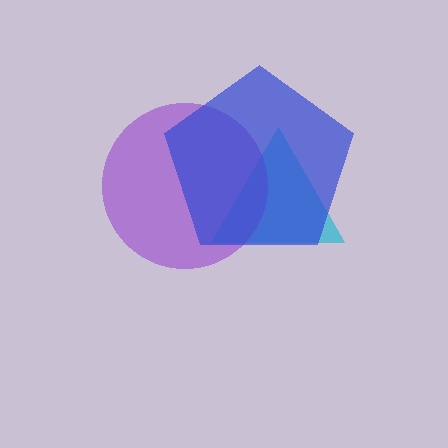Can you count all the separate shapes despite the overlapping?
Yes, there are 3 separate shapes.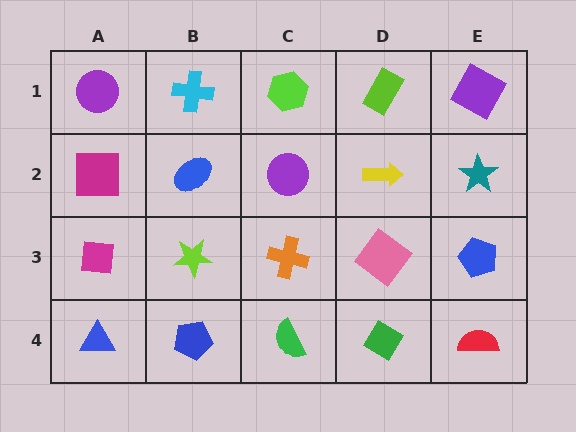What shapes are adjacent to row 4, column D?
A pink diamond (row 3, column D), a green semicircle (row 4, column C), a red semicircle (row 4, column E).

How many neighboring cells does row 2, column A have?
3.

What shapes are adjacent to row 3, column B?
A blue ellipse (row 2, column B), a blue pentagon (row 4, column B), a magenta square (row 3, column A), an orange cross (row 3, column C).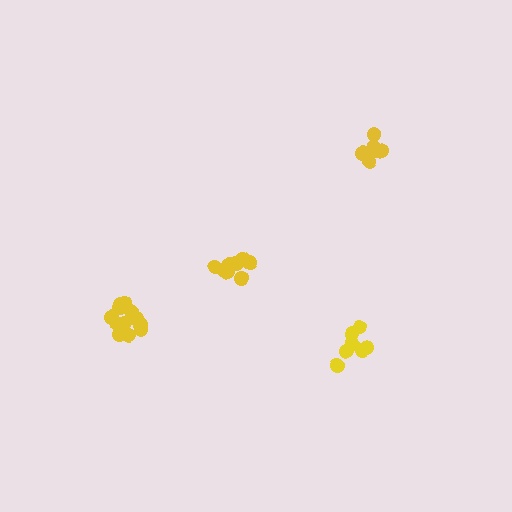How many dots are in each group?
Group 1: 8 dots, Group 2: 8 dots, Group 3: 6 dots, Group 4: 12 dots (34 total).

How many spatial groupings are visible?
There are 4 spatial groupings.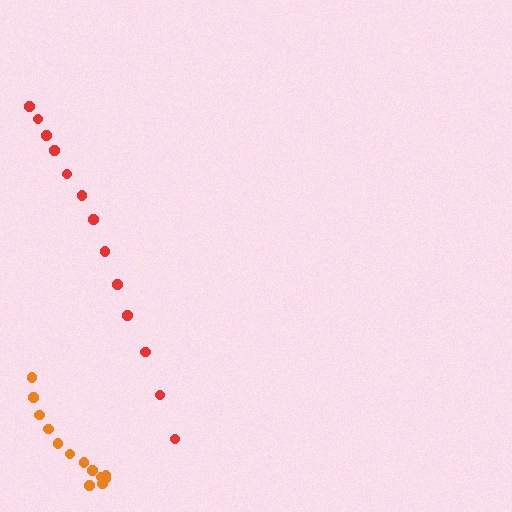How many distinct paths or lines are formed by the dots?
There are 2 distinct paths.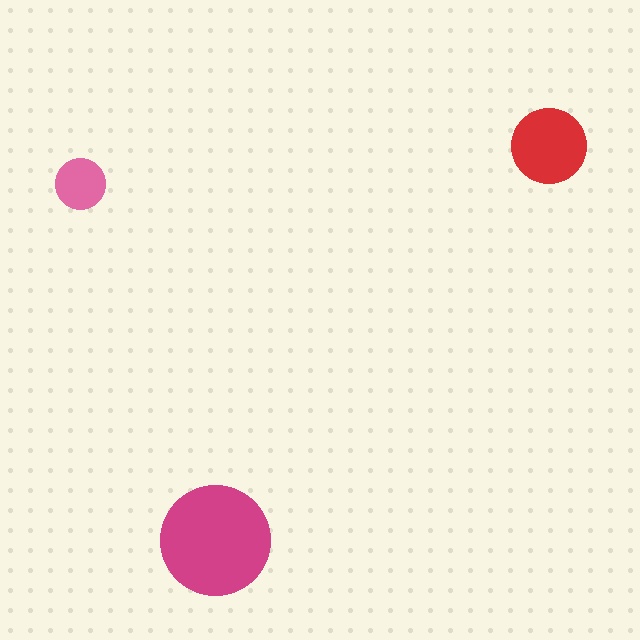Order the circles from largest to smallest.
the magenta one, the red one, the pink one.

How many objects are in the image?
There are 3 objects in the image.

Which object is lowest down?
The magenta circle is bottommost.